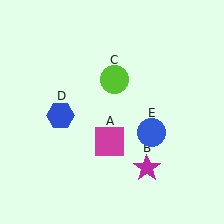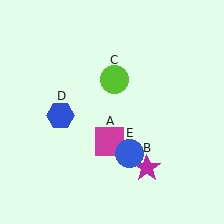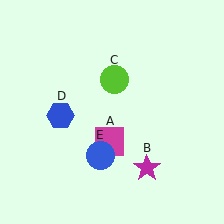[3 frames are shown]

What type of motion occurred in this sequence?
The blue circle (object E) rotated clockwise around the center of the scene.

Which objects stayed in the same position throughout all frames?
Magenta square (object A) and magenta star (object B) and lime circle (object C) and blue hexagon (object D) remained stationary.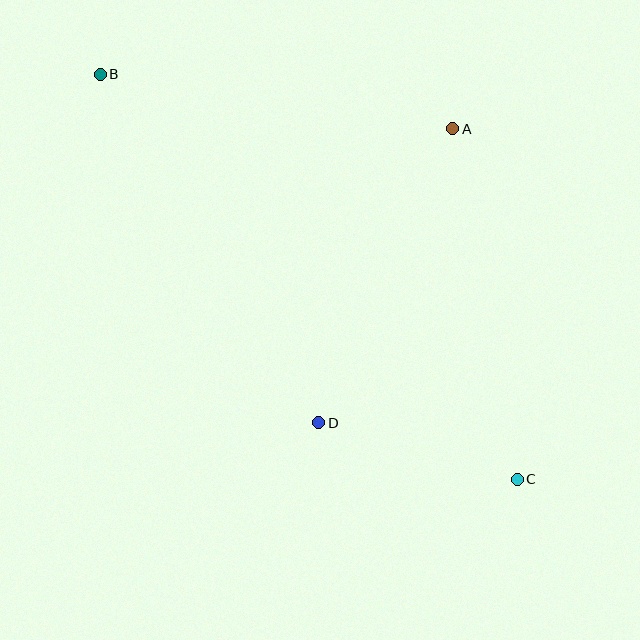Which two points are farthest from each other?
Points B and C are farthest from each other.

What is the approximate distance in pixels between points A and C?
The distance between A and C is approximately 357 pixels.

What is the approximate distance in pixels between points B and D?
The distance between B and D is approximately 411 pixels.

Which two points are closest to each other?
Points C and D are closest to each other.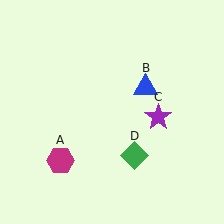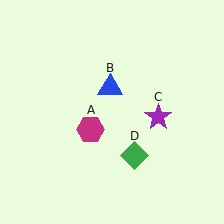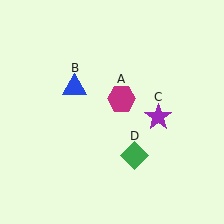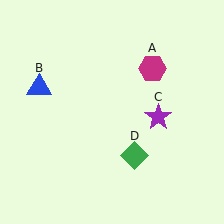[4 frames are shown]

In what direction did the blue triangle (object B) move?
The blue triangle (object B) moved left.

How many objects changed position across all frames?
2 objects changed position: magenta hexagon (object A), blue triangle (object B).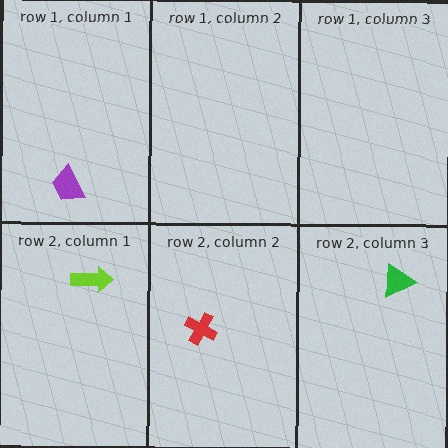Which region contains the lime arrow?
The row 2, column 1 region.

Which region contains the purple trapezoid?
The row 1, column 1 region.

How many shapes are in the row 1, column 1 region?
1.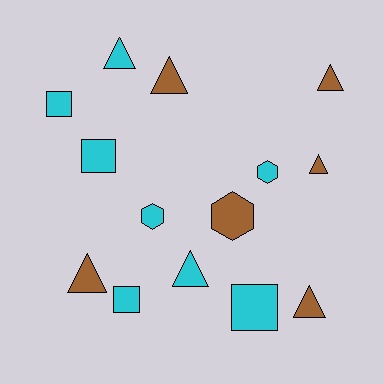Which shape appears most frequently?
Triangle, with 7 objects.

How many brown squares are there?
There are no brown squares.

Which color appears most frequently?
Cyan, with 8 objects.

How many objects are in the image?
There are 14 objects.